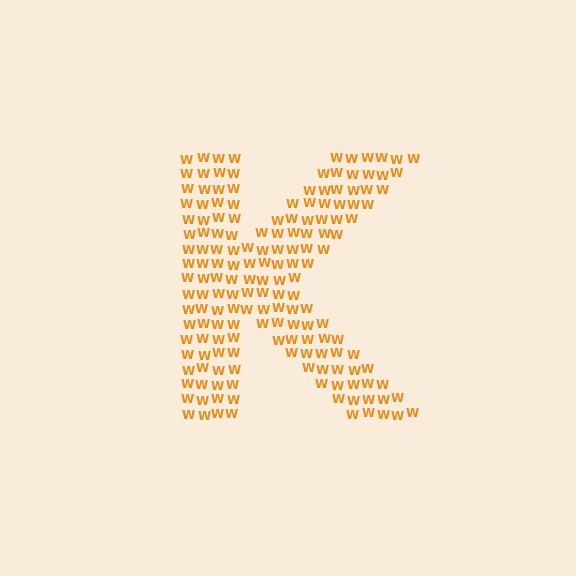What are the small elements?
The small elements are letter W's.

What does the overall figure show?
The overall figure shows the letter K.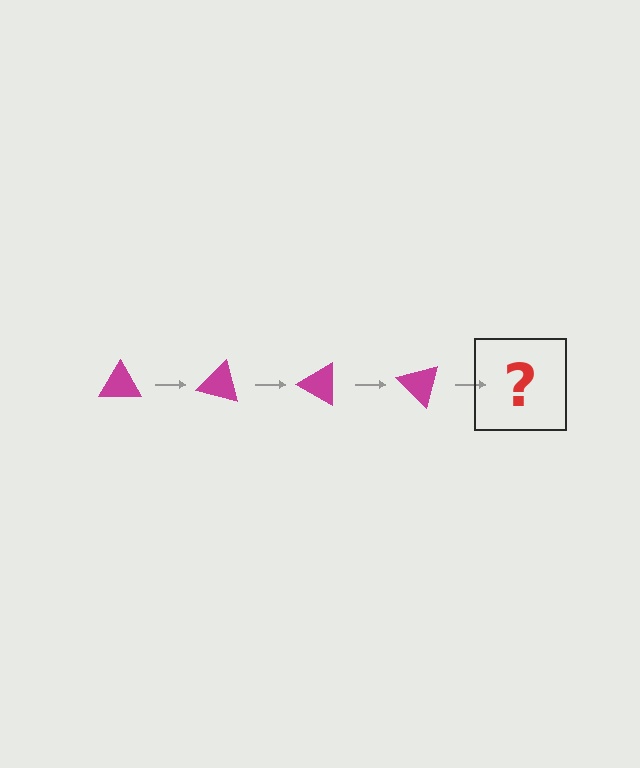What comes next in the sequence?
The next element should be a magenta triangle rotated 60 degrees.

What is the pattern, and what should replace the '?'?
The pattern is that the triangle rotates 15 degrees each step. The '?' should be a magenta triangle rotated 60 degrees.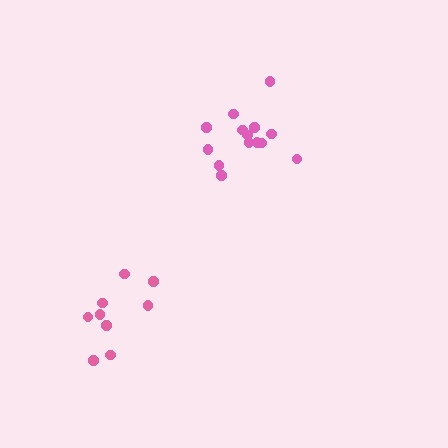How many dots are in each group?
Group 1: 9 dots, Group 2: 14 dots (23 total).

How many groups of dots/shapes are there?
There are 2 groups.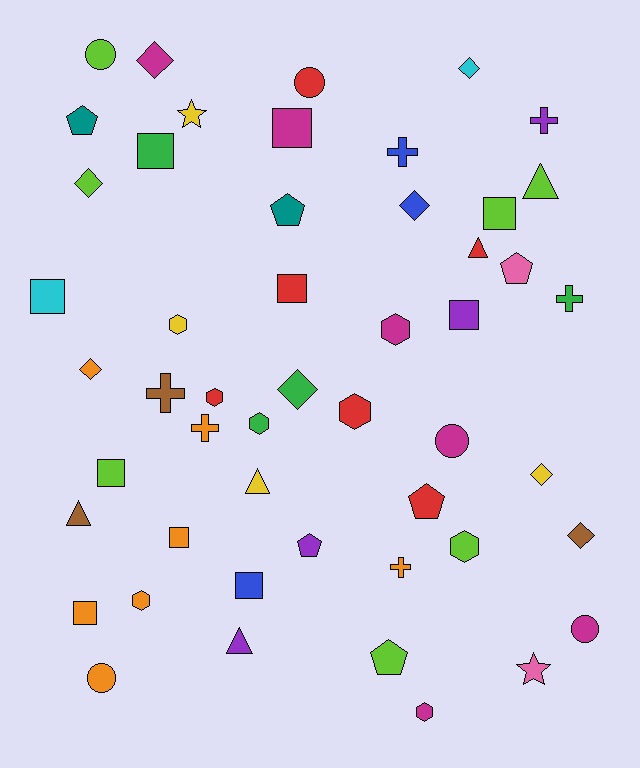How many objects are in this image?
There are 50 objects.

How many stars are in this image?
There are 2 stars.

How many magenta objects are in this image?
There are 6 magenta objects.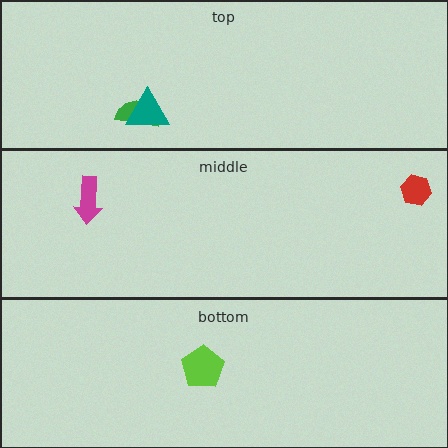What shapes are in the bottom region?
The lime pentagon.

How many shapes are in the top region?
2.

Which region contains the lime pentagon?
The bottom region.